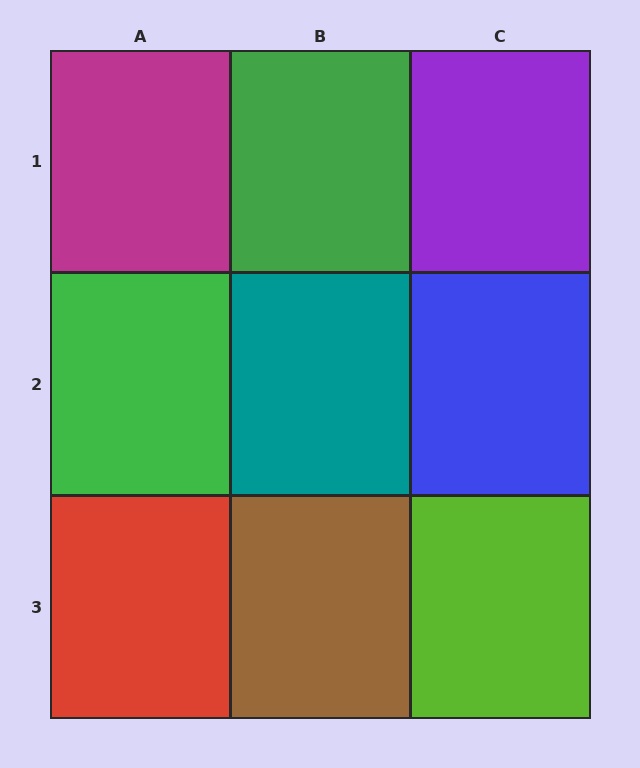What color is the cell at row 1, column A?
Magenta.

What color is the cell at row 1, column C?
Purple.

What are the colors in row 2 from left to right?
Green, teal, blue.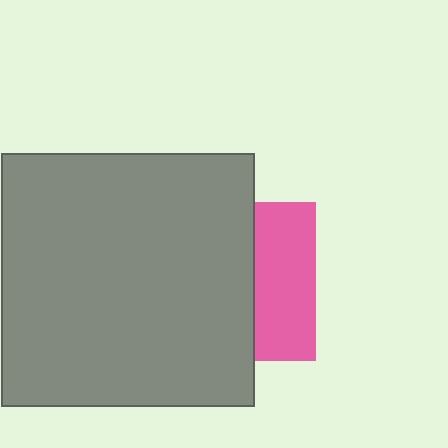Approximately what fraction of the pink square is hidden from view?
Roughly 62% of the pink square is hidden behind the gray square.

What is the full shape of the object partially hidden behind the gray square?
The partially hidden object is a pink square.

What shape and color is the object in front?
The object in front is a gray square.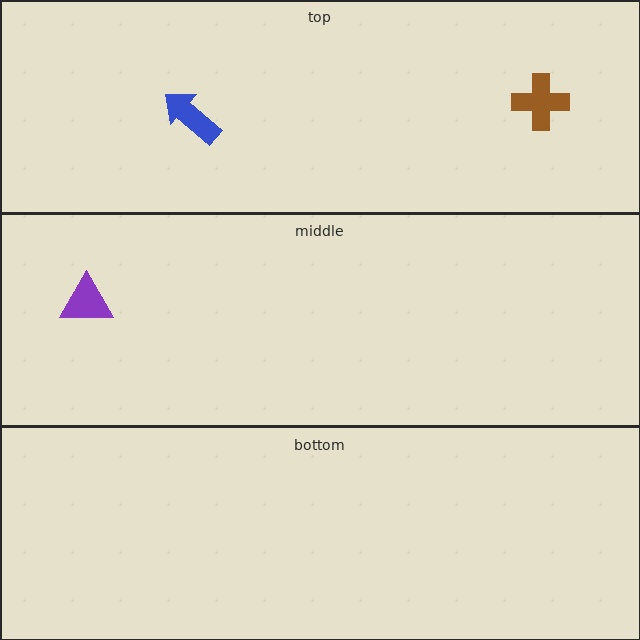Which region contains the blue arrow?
The top region.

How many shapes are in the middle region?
1.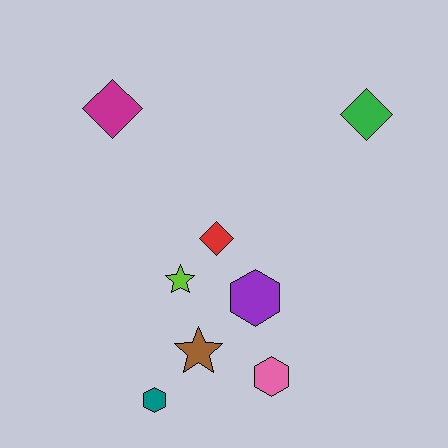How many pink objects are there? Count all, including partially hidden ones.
There is 1 pink object.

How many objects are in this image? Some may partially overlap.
There are 8 objects.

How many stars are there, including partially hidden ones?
There are 2 stars.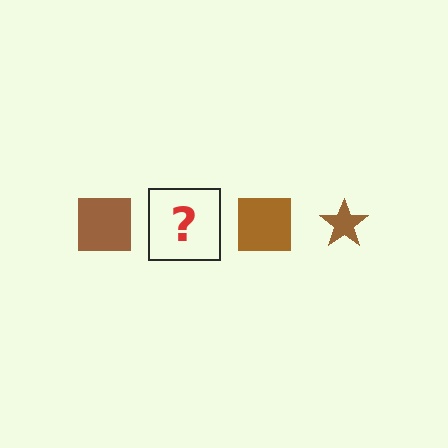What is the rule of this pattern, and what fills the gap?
The rule is that the pattern cycles through square, star shapes in brown. The gap should be filled with a brown star.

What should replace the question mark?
The question mark should be replaced with a brown star.